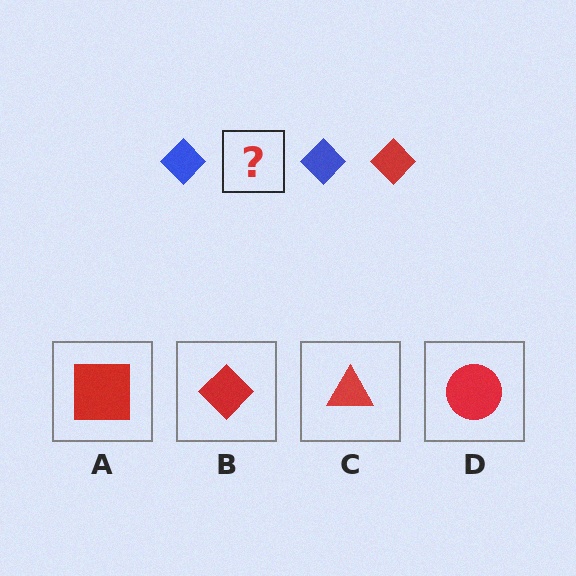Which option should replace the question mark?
Option B.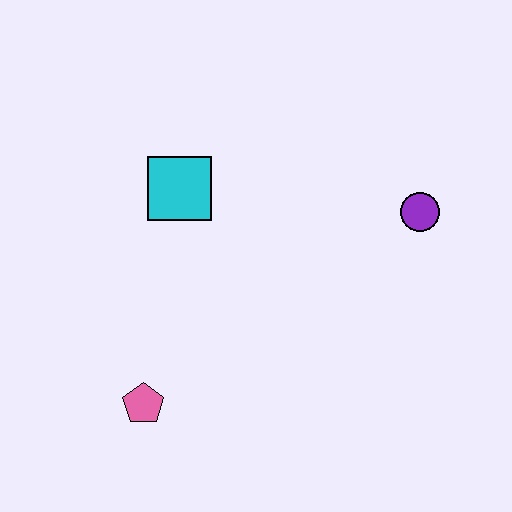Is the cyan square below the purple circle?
No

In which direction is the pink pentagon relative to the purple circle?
The pink pentagon is to the left of the purple circle.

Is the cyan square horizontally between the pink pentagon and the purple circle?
Yes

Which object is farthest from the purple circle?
The pink pentagon is farthest from the purple circle.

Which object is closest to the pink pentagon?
The cyan square is closest to the pink pentagon.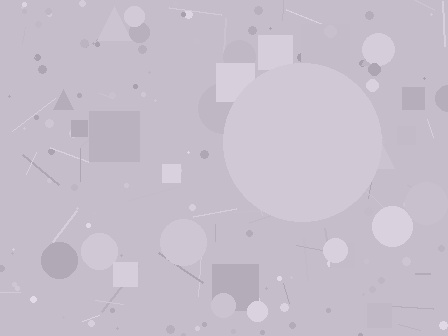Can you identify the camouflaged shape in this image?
The camouflaged shape is a circle.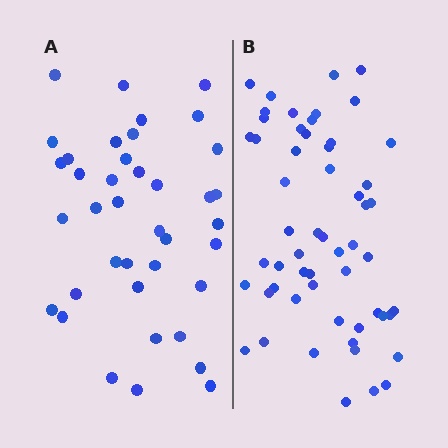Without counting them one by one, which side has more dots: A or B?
Region B (the right region) has more dots.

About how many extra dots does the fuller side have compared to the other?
Region B has approximately 15 more dots than region A.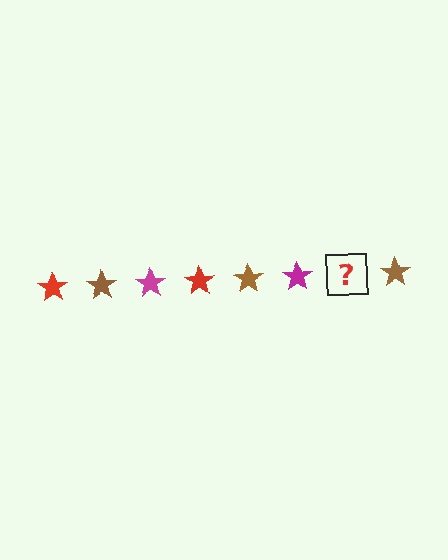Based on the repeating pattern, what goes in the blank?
The blank should be a red star.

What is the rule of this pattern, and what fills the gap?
The rule is that the pattern cycles through red, brown, magenta stars. The gap should be filled with a red star.